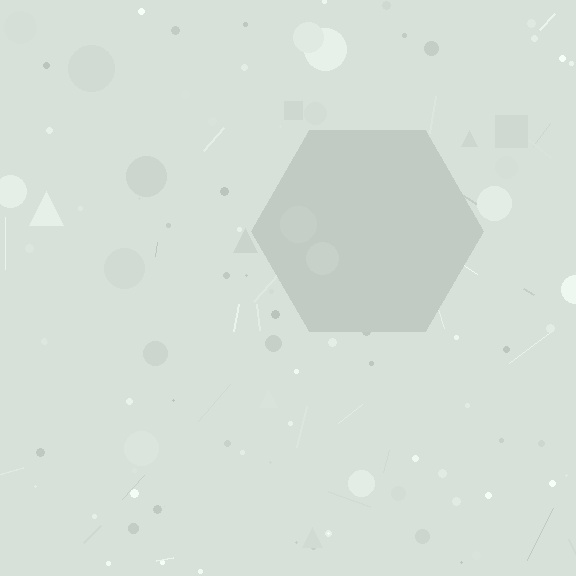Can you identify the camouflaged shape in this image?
The camouflaged shape is a hexagon.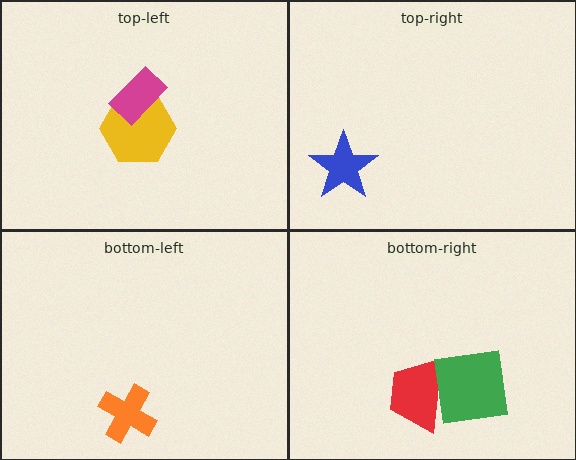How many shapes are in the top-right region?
1.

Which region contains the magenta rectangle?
The top-left region.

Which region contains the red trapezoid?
The bottom-right region.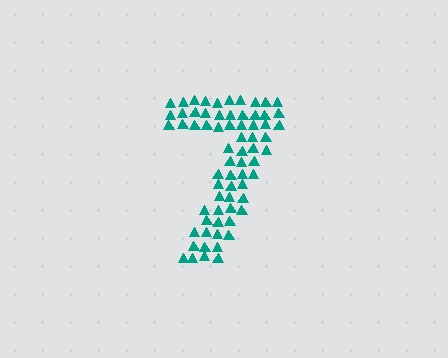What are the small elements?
The small elements are triangles.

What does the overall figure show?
The overall figure shows the digit 7.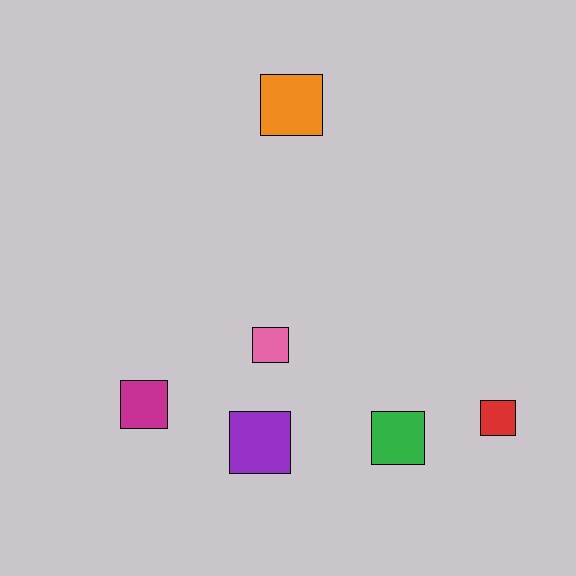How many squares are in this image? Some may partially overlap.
There are 6 squares.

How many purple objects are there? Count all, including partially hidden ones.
There is 1 purple object.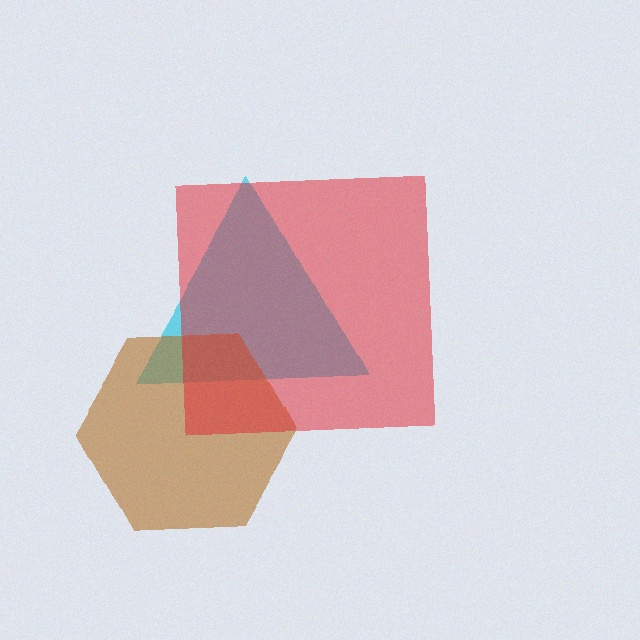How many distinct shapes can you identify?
There are 3 distinct shapes: a cyan triangle, a brown hexagon, a red square.